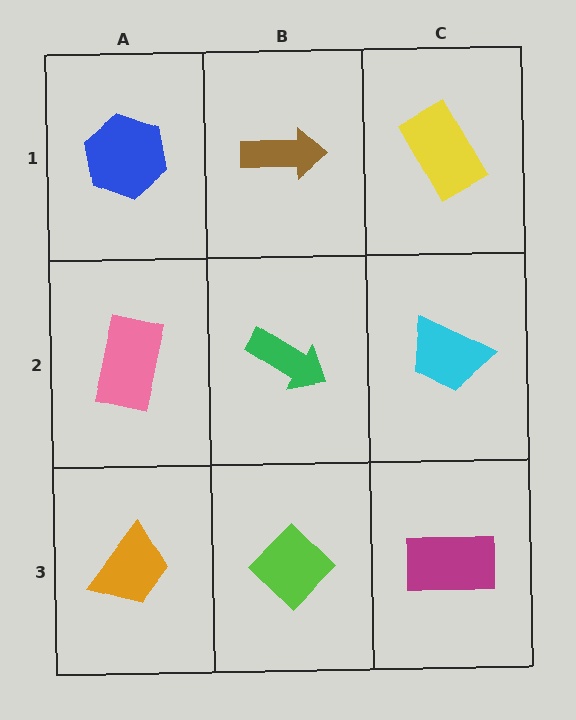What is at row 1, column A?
A blue hexagon.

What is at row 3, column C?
A magenta rectangle.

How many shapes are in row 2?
3 shapes.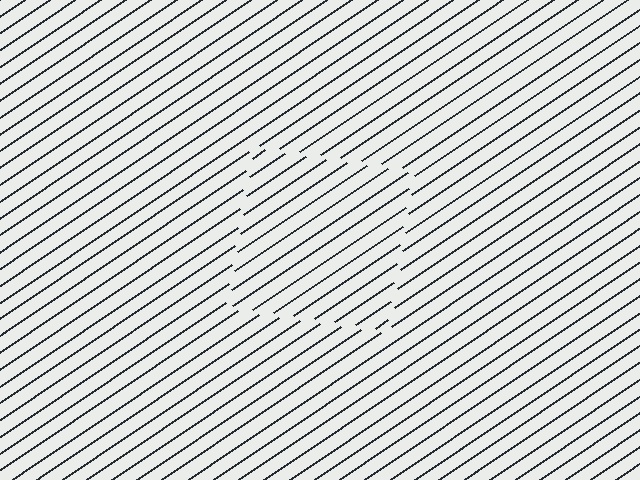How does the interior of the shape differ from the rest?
The interior of the shape contains the same grating, shifted by half a period — the contour is defined by the phase discontinuity where line-ends from the inner and outer gratings abut.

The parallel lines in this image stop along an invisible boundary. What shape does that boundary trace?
An illusory square. The interior of the shape contains the same grating, shifted by half a period — the contour is defined by the phase discontinuity where line-ends from the inner and outer gratings abut.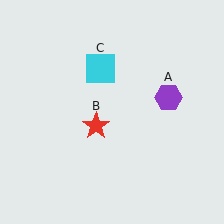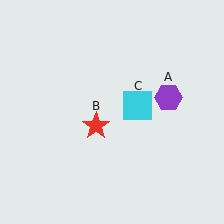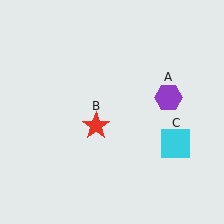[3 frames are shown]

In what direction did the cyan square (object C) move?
The cyan square (object C) moved down and to the right.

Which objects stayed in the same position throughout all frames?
Purple hexagon (object A) and red star (object B) remained stationary.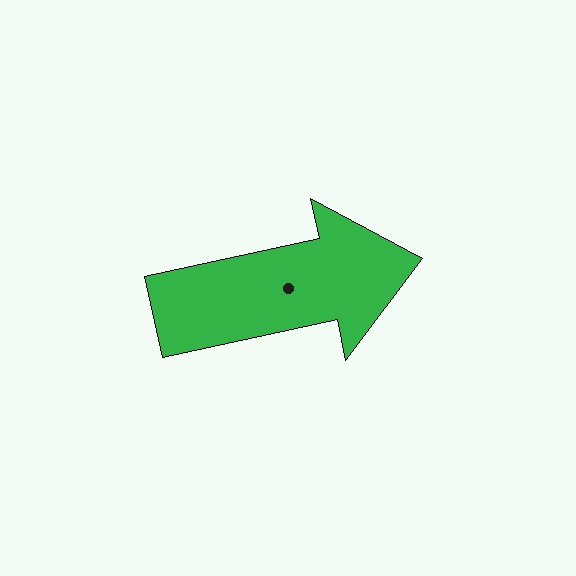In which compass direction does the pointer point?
East.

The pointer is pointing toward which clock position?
Roughly 3 o'clock.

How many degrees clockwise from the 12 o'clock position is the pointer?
Approximately 78 degrees.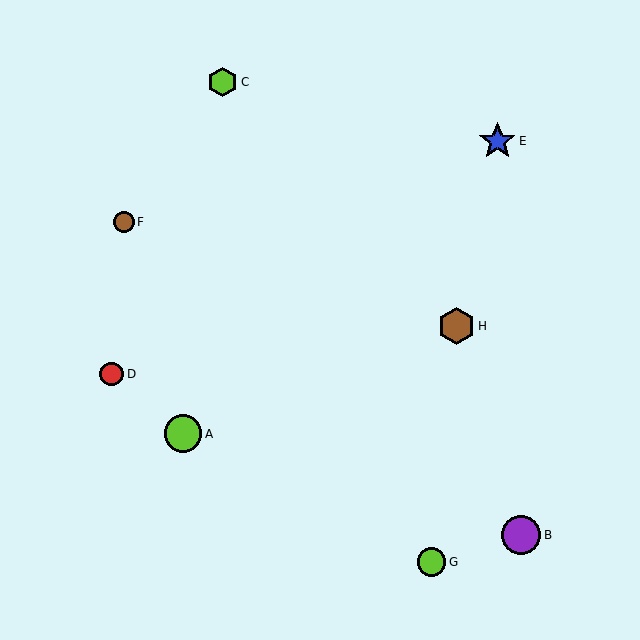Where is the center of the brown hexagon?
The center of the brown hexagon is at (456, 326).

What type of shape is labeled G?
Shape G is a lime circle.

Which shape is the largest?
The purple circle (labeled B) is the largest.